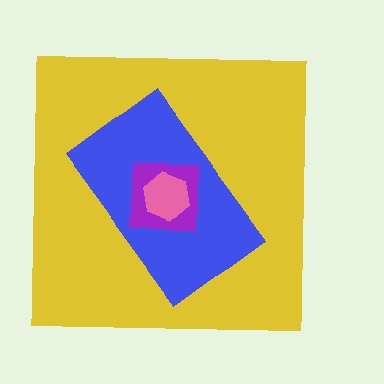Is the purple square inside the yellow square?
Yes.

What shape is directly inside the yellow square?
The blue rectangle.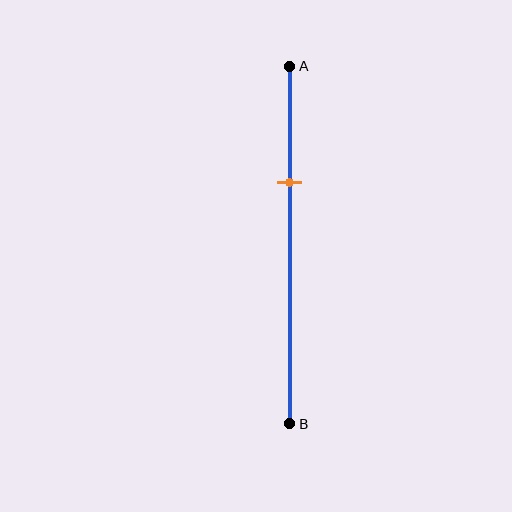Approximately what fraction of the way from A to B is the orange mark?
The orange mark is approximately 30% of the way from A to B.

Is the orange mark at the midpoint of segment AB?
No, the mark is at about 30% from A, not at the 50% midpoint.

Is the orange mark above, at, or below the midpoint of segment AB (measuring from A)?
The orange mark is above the midpoint of segment AB.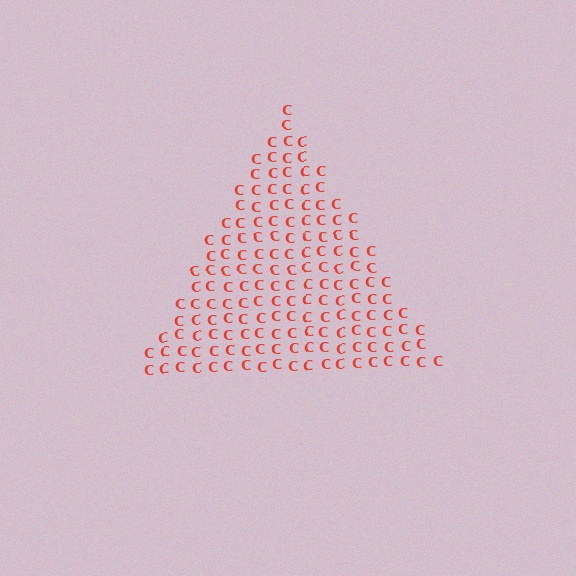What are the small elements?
The small elements are letter C's.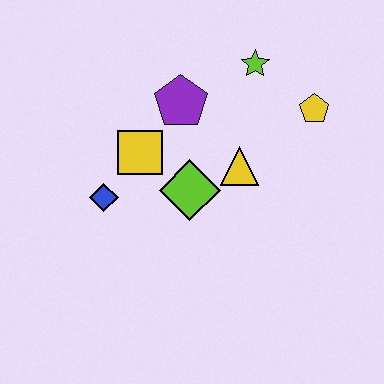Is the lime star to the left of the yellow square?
No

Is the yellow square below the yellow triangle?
No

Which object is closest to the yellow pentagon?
The lime star is closest to the yellow pentagon.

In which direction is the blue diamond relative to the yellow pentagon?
The blue diamond is to the left of the yellow pentagon.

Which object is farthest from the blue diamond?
The yellow pentagon is farthest from the blue diamond.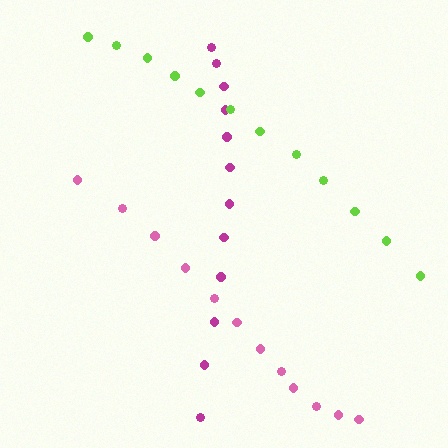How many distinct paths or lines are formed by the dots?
There are 3 distinct paths.